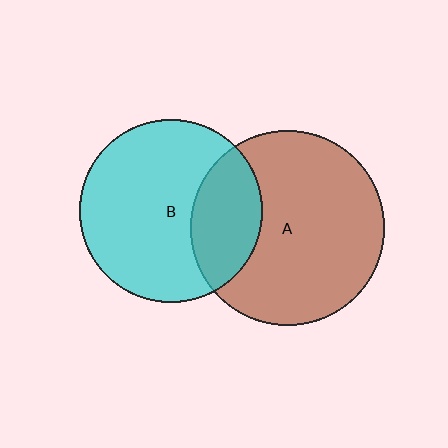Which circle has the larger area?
Circle A (brown).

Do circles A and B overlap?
Yes.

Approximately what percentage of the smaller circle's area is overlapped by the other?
Approximately 30%.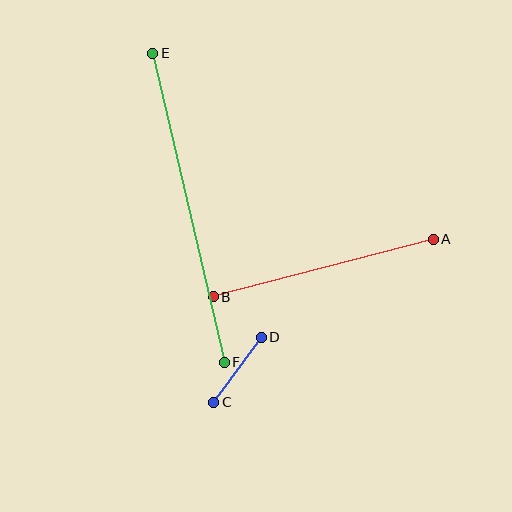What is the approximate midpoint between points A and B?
The midpoint is at approximately (323, 268) pixels.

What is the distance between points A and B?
The distance is approximately 227 pixels.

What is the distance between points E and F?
The distance is approximately 317 pixels.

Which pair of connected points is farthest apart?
Points E and F are farthest apart.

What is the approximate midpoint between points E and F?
The midpoint is at approximately (189, 208) pixels.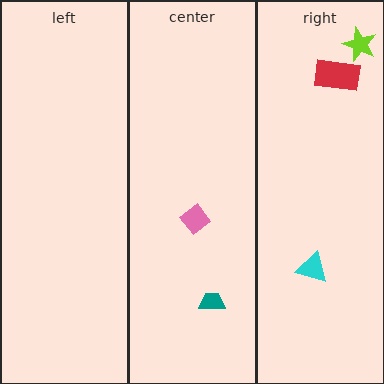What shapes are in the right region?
The lime star, the red rectangle, the cyan triangle.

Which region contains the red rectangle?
The right region.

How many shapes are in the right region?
3.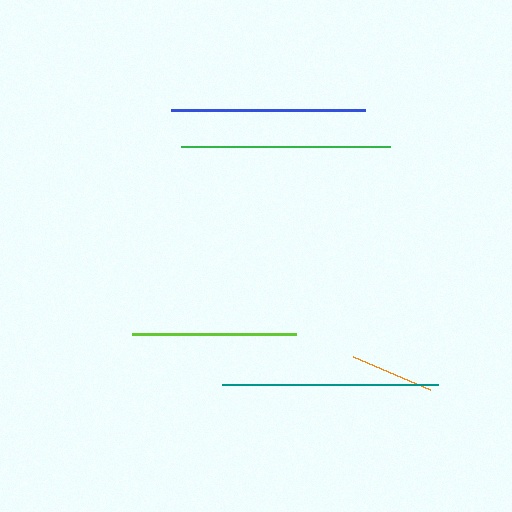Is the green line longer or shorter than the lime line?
The green line is longer than the lime line.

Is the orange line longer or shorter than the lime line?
The lime line is longer than the orange line.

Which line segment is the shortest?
The orange line is the shortest at approximately 84 pixels.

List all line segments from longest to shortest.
From longest to shortest: teal, green, blue, lime, orange.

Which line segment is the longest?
The teal line is the longest at approximately 216 pixels.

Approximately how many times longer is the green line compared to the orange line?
The green line is approximately 2.5 times the length of the orange line.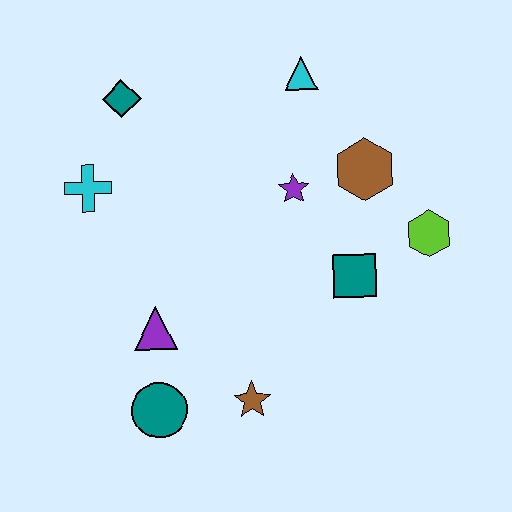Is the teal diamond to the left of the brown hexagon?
Yes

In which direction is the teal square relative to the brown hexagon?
The teal square is below the brown hexagon.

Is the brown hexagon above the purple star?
Yes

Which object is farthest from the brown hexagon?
The teal circle is farthest from the brown hexagon.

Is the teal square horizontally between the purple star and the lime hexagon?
Yes